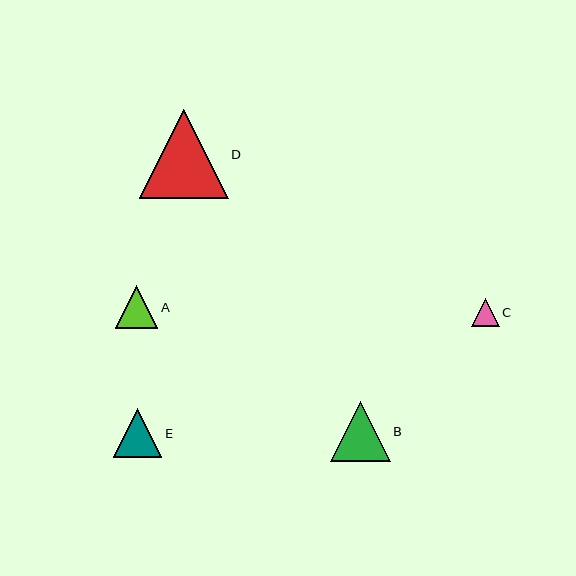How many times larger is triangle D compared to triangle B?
Triangle D is approximately 1.5 times the size of triangle B.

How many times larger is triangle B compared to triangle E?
Triangle B is approximately 1.2 times the size of triangle E.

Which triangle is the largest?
Triangle D is the largest with a size of approximately 89 pixels.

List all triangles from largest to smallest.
From largest to smallest: D, B, E, A, C.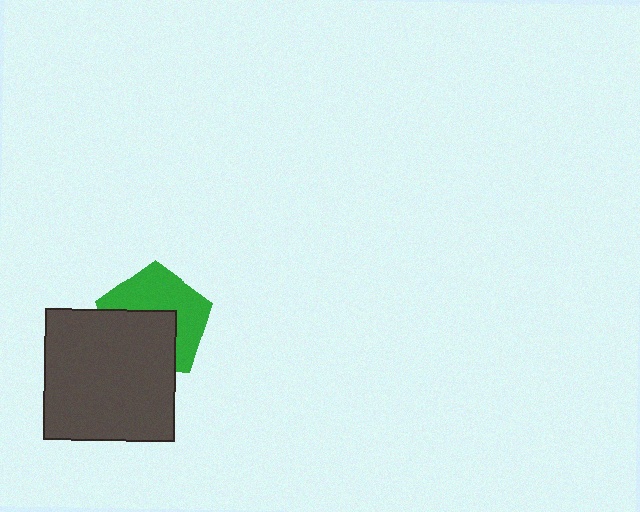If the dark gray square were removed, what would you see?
You would see the complete green pentagon.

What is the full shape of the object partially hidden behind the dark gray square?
The partially hidden object is a green pentagon.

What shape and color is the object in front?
The object in front is a dark gray square.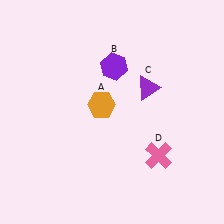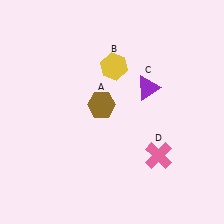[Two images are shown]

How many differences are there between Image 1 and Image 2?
There are 2 differences between the two images.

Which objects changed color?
A changed from orange to brown. B changed from purple to yellow.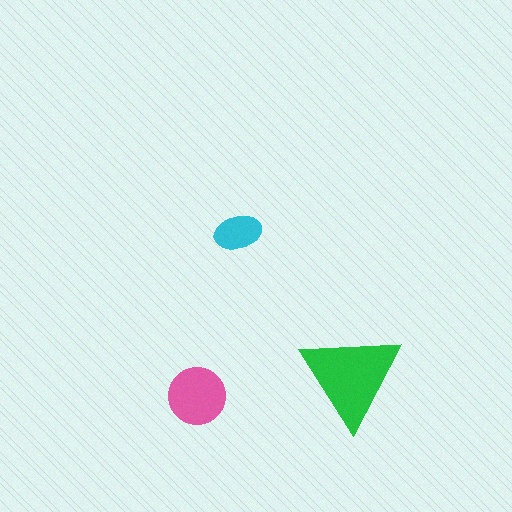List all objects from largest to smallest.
The green triangle, the pink circle, the cyan ellipse.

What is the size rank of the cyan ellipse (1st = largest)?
3rd.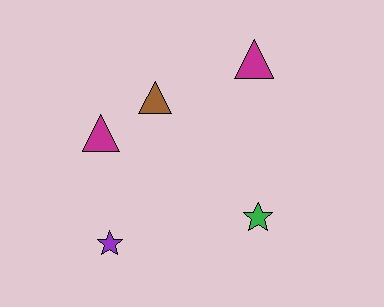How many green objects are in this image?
There is 1 green object.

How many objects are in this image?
There are 5 objects.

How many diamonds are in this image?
There are no diamonds.